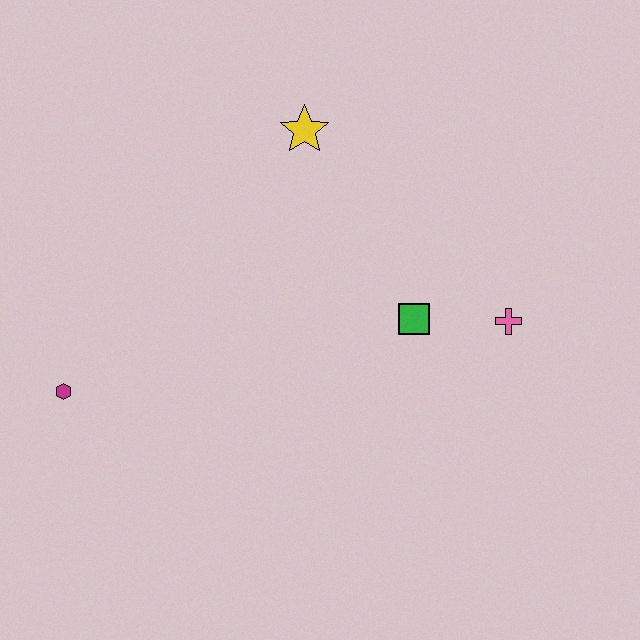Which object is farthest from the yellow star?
The magenta hexagon is farthest from the yellow star.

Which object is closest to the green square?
The pink cross is closest to the green square.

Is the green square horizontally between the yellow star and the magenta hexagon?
No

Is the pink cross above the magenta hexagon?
Yes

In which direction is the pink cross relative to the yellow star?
The pink cross is to the right of the yellow star.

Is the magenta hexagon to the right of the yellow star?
No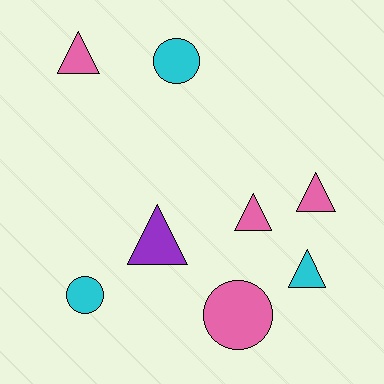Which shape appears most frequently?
Triangle, with 5 objects.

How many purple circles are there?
There are no purple circles.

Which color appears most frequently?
Pink, with 4 objects.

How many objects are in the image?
There are 8 objects.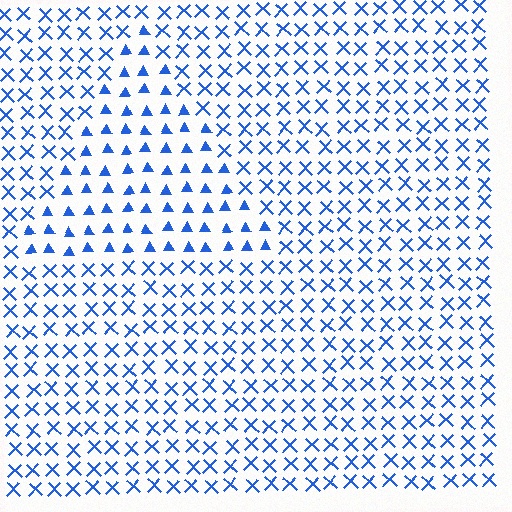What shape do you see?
I see a triangle.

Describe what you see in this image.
The image is filled with small blue elements arranged in a uniform grid. A triangle-shaped region contains triangles, while the surrounding area contains X marks. The boundary is defined purely by the change in element shape.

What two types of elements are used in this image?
The image uses triangles inside the triangle region and X marks outside it.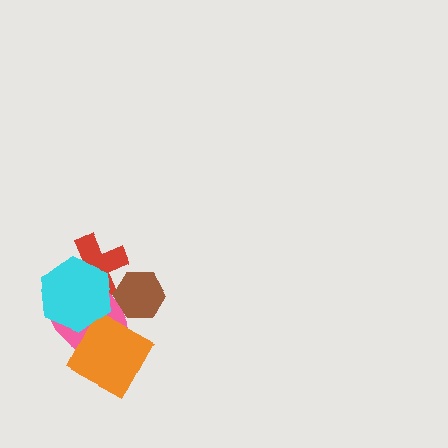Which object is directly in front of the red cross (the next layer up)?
The pink ellipse is directly in front of the red cross.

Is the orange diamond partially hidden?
Yes, it is partially covered by another shape.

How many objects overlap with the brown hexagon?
2 objects overlap with the brown hexagon.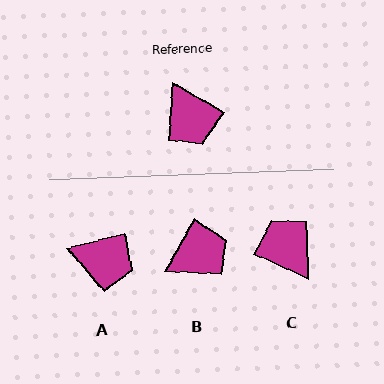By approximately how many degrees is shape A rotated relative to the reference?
Approximately 45 degrees counter-clockwise.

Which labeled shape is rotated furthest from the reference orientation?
C, about 174 degrees away.